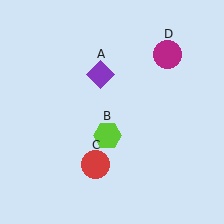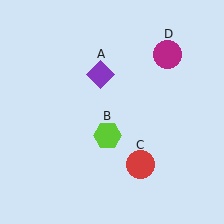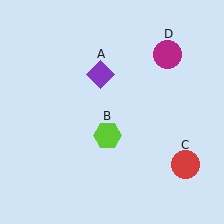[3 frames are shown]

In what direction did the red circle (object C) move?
The red circle (object C) moved right.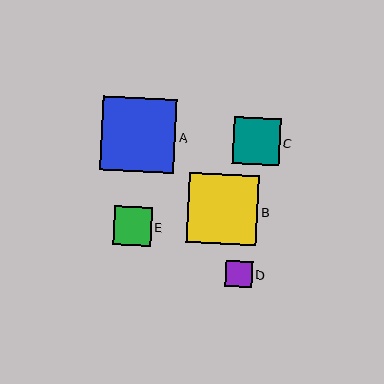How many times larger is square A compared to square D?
Square A is approximately 2.8 times the size of square D.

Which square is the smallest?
Square D is the smallest with a size of approximately 27 pixels.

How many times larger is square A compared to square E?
Square A is approximately 1.9 times the size of square E.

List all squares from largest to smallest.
From largest to smallest: A, B, C, E, D.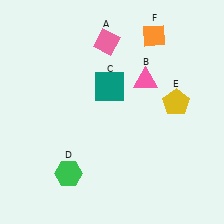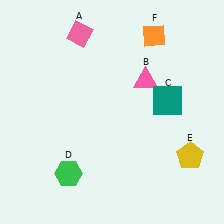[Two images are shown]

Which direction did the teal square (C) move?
The teal square (C) moved right.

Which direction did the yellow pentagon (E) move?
The yellow pentagon (E) moved down.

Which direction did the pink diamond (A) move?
The pink diamond (A) moved left.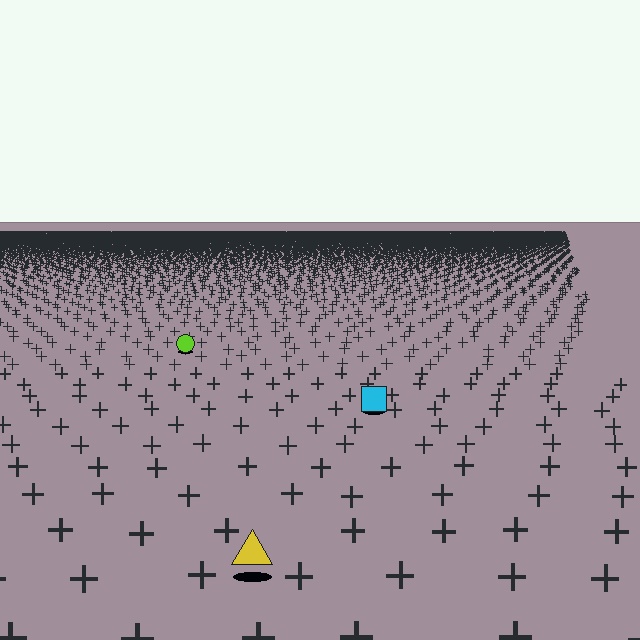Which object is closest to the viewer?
The yellow triangle is closest. The texture marks near it are larger and more spread out.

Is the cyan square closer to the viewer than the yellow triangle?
No. The yellow triangle is closer — you can tell from the texture gradient: the ground texture is coarser near it.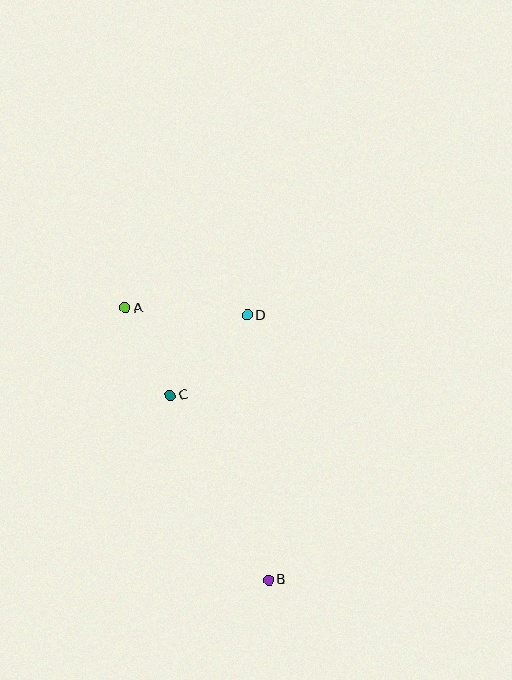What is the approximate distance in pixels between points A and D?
The distance between A and D is approximately 122 pixels.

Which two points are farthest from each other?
Points A and B are farthest from each other.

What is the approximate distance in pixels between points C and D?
The distance between C and D is approximately 111 pixels.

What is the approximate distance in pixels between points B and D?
The distance between B and D is approximately 266 pixels.